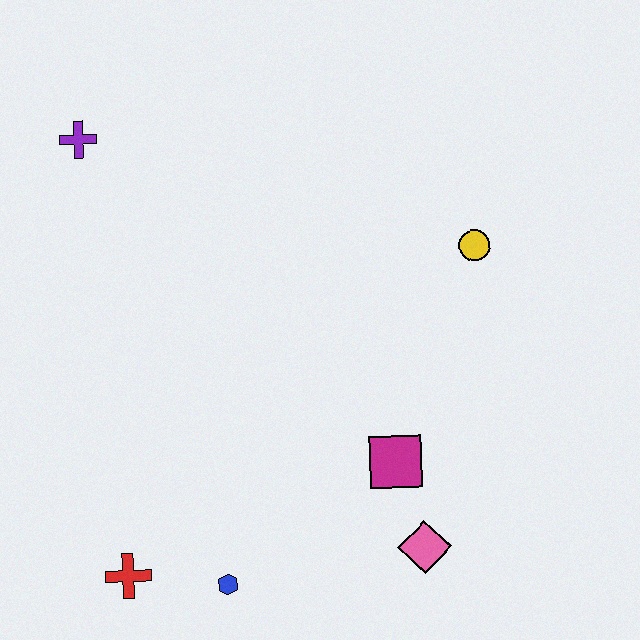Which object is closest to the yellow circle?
The magenta square is closest to the yellow circle.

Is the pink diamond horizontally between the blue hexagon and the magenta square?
No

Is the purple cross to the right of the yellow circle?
No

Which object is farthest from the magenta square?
The purple cross is farthest from the magenta square.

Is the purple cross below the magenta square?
No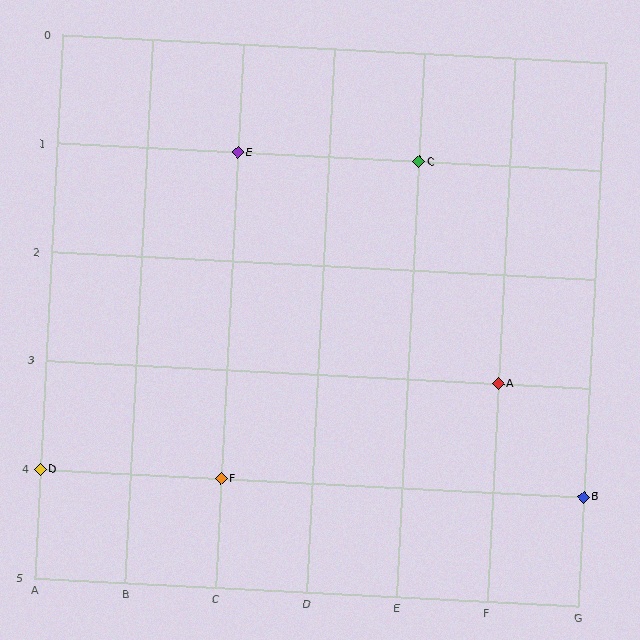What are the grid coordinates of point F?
Point F is at grid coordinates (C, 4).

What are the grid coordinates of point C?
Point C is at grid coordinates (E, 1).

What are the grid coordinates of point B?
Point B is at grid coordinates (G, 4).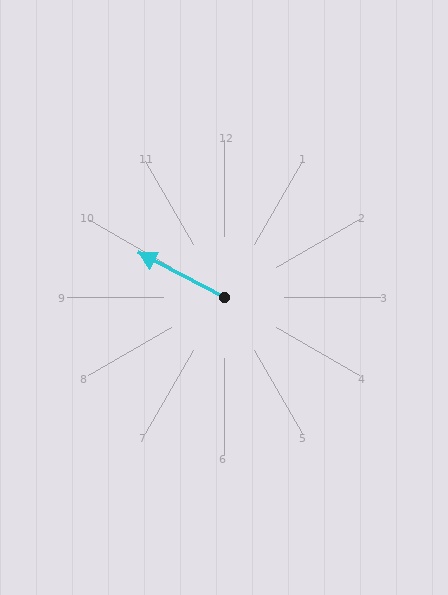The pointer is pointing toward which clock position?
Roughly 10 o'clock.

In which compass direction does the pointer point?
Northwest.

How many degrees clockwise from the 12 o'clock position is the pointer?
Approximately 297 degrees.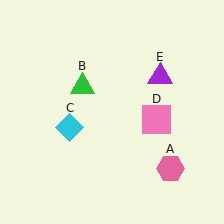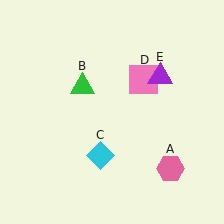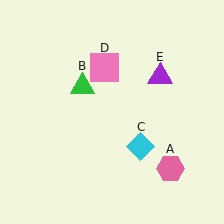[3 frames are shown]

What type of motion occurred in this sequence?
The cyan diamond (object C), pink square (object D) rotated counterclockwise around the center of the scene.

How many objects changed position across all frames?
2 objects changed position: cyan diamond (object C), pink square (object D).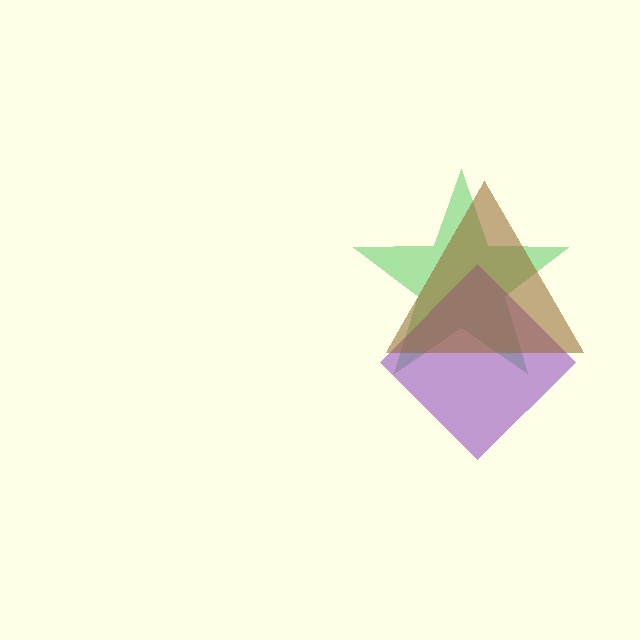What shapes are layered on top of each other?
The layered shapes are: a green star, a purple diamond, a brown triangle.